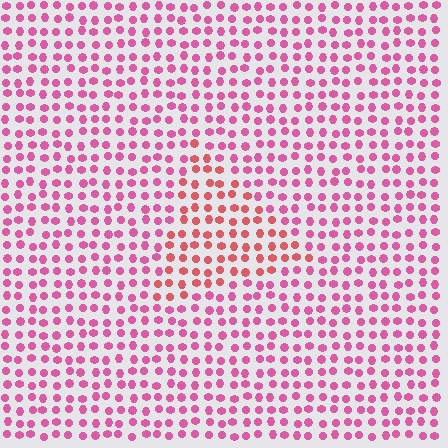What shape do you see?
I see a triangle.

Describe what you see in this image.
The image is filled with small pink elements in a uniform arrangement. A triangle-shaped region is visible where the elements are tinted to a slightly different hue, forming a subtle color boundary.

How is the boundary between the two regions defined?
The boundary is defined purely by a slight shift in hue (about 29 degrees). Spacing, size, and orientation are identical on both sides.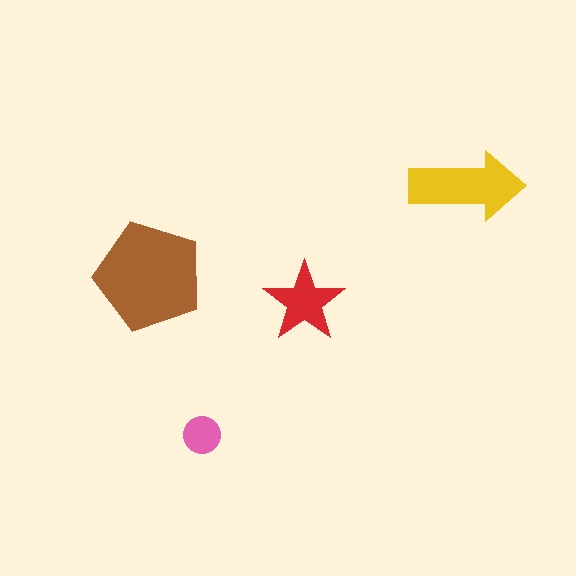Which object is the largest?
The brown pentagon.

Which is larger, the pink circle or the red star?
The red star.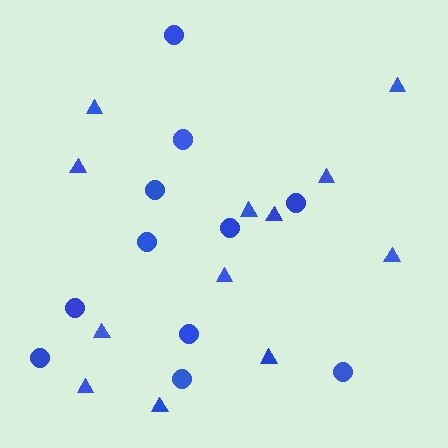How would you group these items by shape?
There are 2 groups: one group of circles (11) and one group of triangles (12).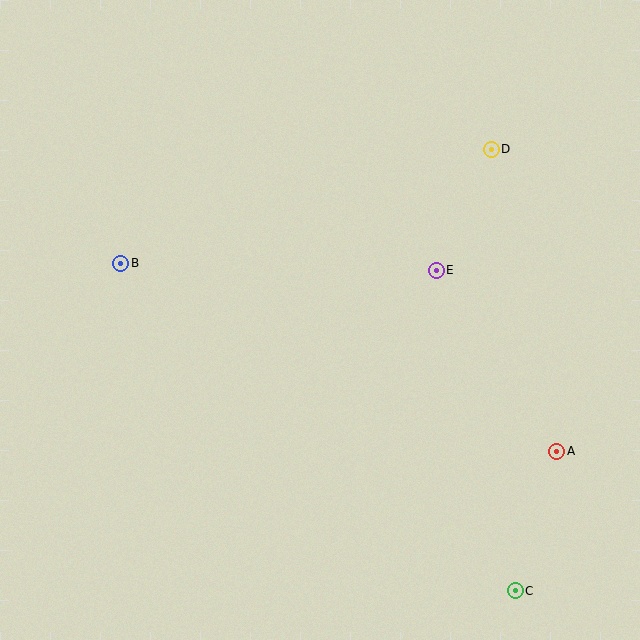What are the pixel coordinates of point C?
Point C is at (515, 591).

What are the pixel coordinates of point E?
Point E is at (436, 270).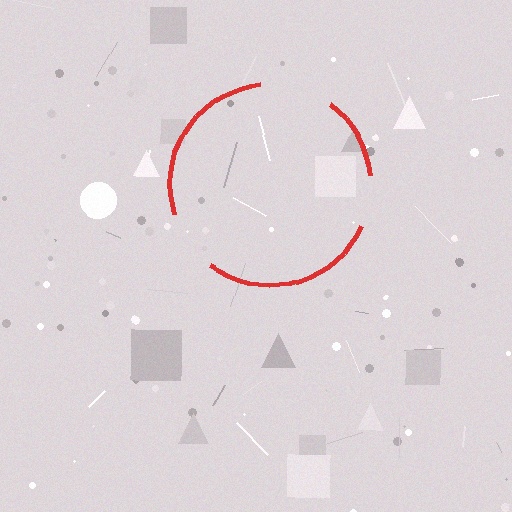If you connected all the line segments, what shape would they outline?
They would outline a circle.